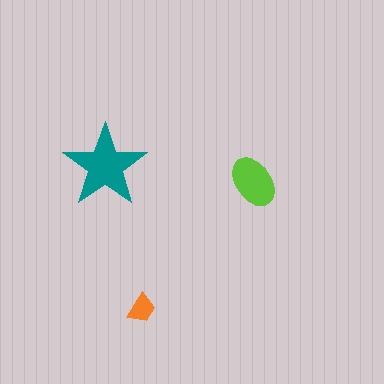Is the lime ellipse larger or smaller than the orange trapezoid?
Larger.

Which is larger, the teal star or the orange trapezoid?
The teal star.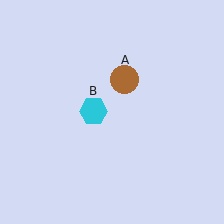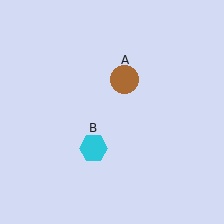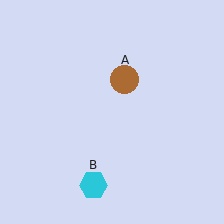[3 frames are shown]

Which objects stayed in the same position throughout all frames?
Brown circle (object A) remained stationary.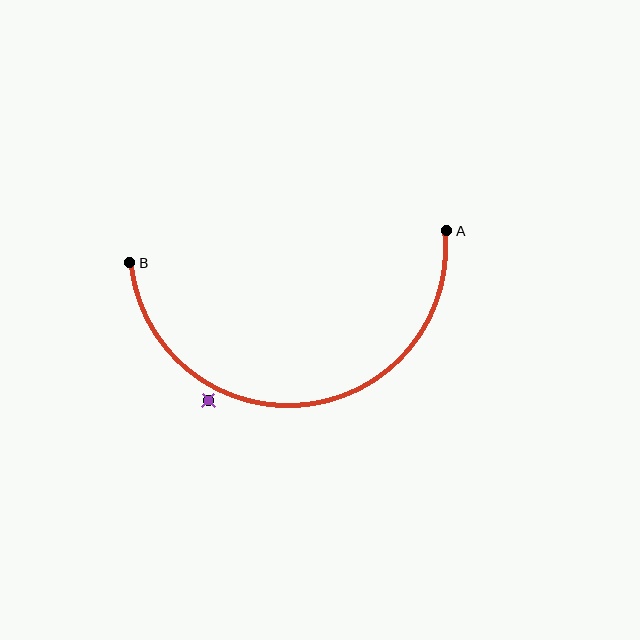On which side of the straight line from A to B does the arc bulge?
The arc bulges below the straight line connecting A and B.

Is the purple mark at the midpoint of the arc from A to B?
No — the purple mark does not lie on the arc at all. It sits slightly outside the curve.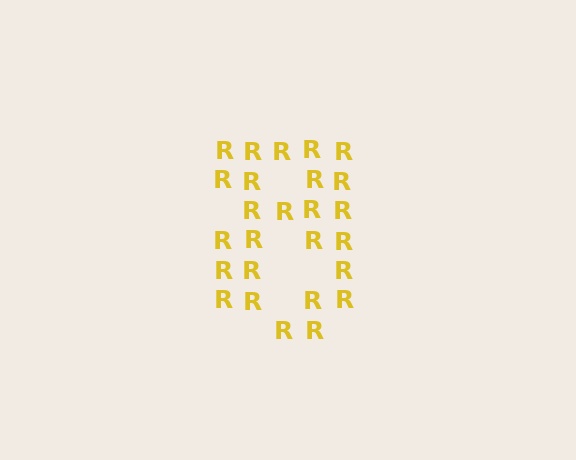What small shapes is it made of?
It is made of small letter R's.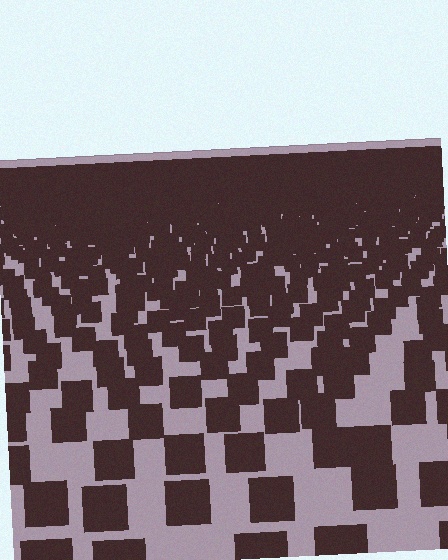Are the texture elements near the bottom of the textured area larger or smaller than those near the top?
Larger. Near the bottom, elements are closer to the viewer and appear at a bigger on-screen size.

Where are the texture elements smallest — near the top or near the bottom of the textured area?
Near the top.